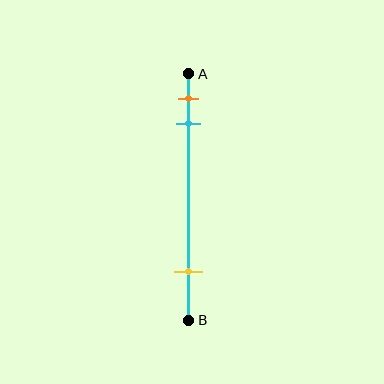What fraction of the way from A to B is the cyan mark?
The cyan mark is approximately 20% (0.2) of the way from A to B.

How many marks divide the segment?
There are 3 marks dividing the segment.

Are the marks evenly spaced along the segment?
No, the marks are not evenly spaced.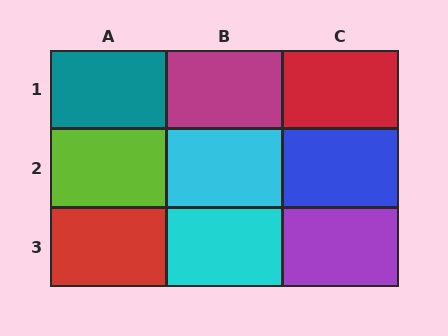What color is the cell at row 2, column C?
Blue.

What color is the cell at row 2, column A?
Lime.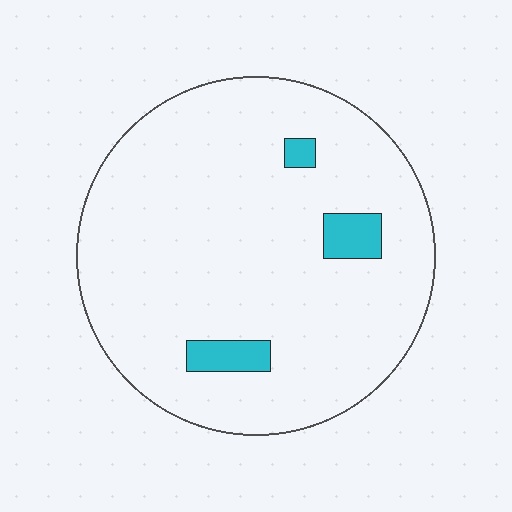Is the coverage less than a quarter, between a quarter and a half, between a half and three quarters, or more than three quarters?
Less than a quarter.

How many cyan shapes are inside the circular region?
3.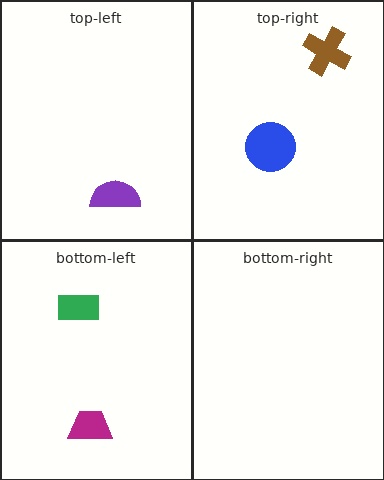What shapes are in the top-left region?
The purple semicircle.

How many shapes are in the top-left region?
1.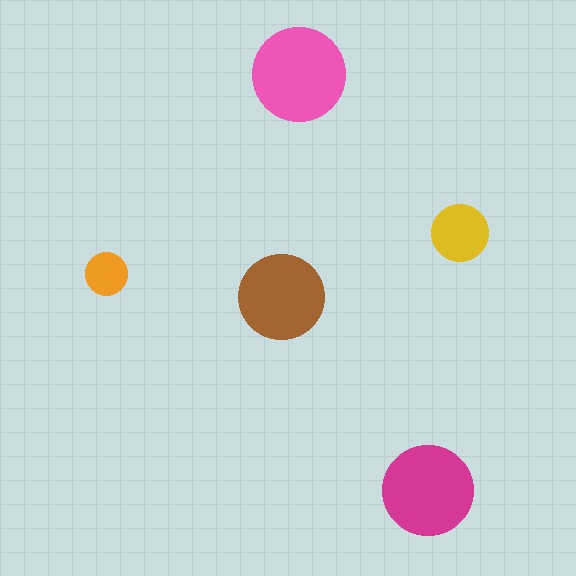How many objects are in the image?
There are 5 objects in the image.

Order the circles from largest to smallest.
the pink one, the magenta one, the brown one, the yellow one, the orange one.